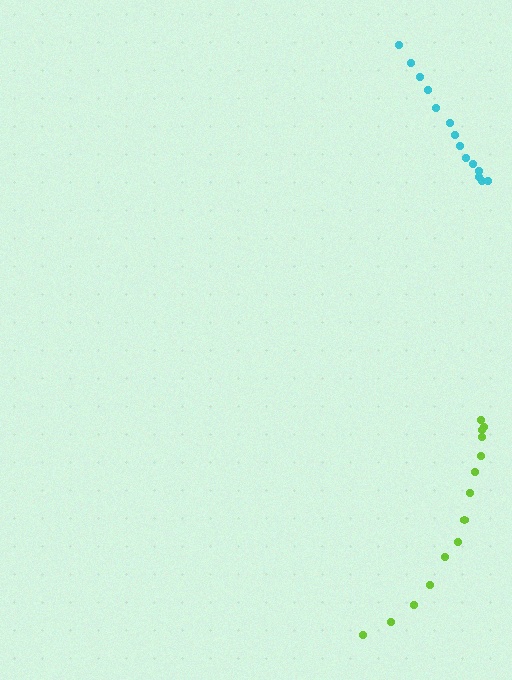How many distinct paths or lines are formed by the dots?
There are 2 distinct paths.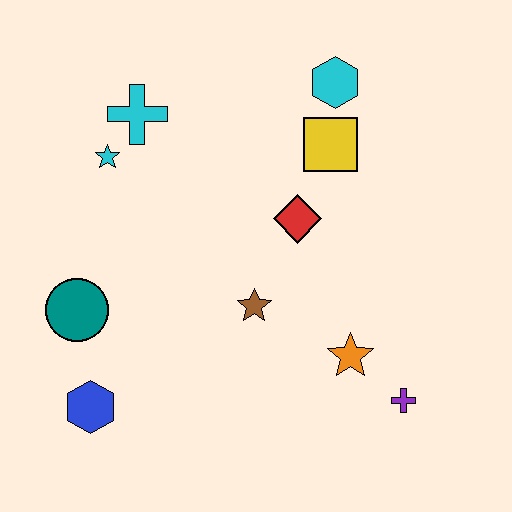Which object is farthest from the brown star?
The cyan hexagon is farthest from the brown star.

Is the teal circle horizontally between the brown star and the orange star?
No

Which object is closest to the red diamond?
The yellow square is closest to the red diamond.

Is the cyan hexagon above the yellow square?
Yes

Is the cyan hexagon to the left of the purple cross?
Yes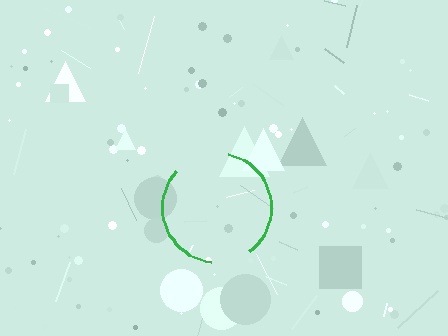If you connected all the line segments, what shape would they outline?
They would outline a circle.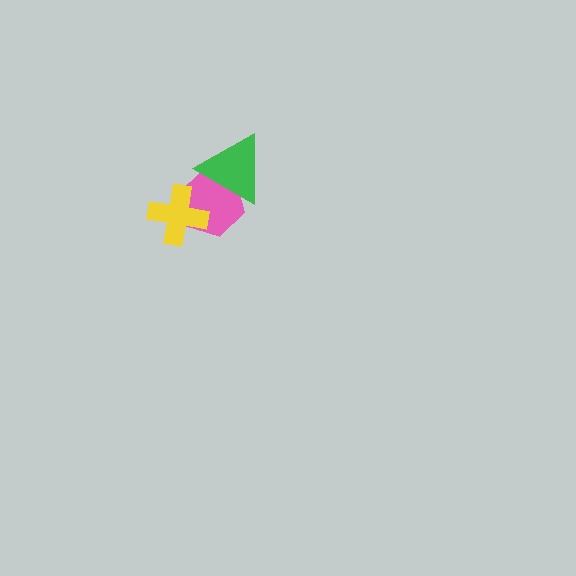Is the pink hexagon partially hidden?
Yes, it is partially covered by another shape.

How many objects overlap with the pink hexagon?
2 objects overlap with the pink hexagon.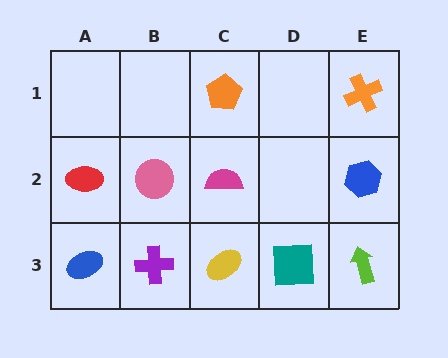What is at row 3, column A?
A blue ellipse.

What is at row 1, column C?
An orange pentagon.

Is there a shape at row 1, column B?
No, that cell is empty.